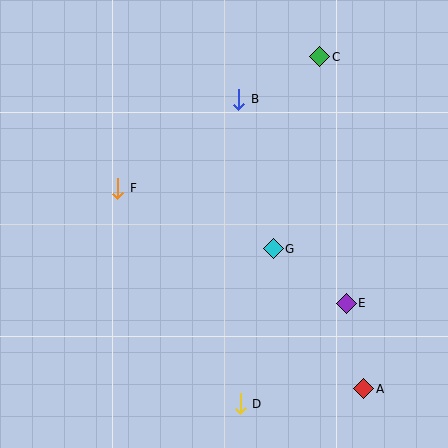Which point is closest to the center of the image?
Point G at (273, 249) is closest to the center.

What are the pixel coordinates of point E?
Point E is at (346, 303).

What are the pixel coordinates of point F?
Point F is at (118, 188).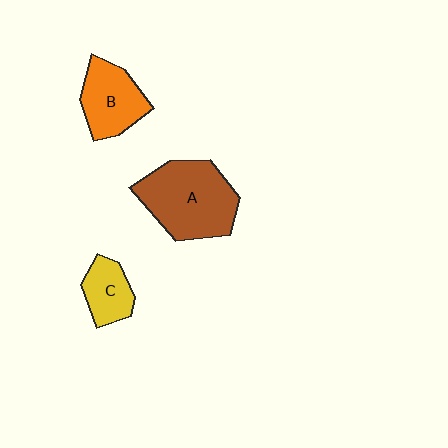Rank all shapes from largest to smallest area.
From largest to smallest: A (brown), B (orange), C (yellow).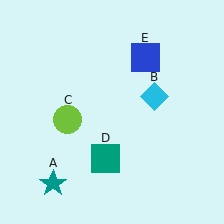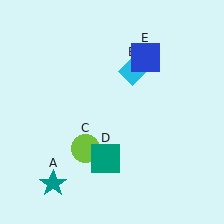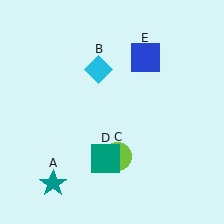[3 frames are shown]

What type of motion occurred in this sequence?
The cyan diamond (object B), lime circle (object C) rotated counterclockwise around the center of the scene.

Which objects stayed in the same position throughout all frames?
Teal star (object A) and teal square (object D) and blue square (object E) remained stationary.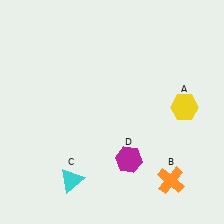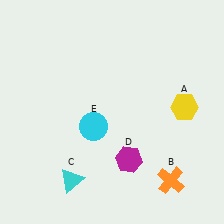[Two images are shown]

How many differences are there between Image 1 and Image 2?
There is 1 difference between the two images.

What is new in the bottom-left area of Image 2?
A cyan circle (E) was added in the bottom-left area of Image 2.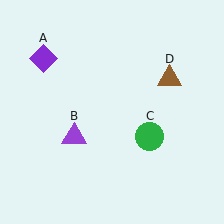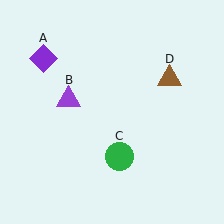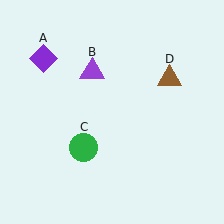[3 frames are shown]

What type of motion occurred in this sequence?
The purple triangle (object B), green circle (object C) rotated clockwise around the center of the scene.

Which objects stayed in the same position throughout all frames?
Purple diamond (object A) and brown triangle (object D) remained stationary.